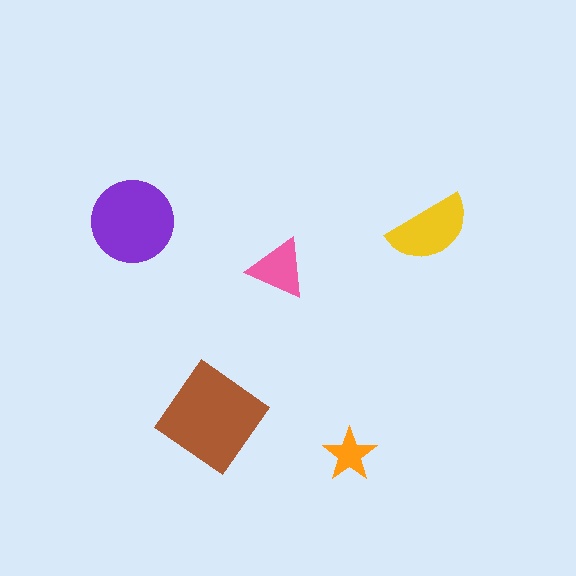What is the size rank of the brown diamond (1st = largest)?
1st.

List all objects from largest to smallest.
The brown diamond, the purple circle, the yellow semicircle, the pink triangle, the orange star.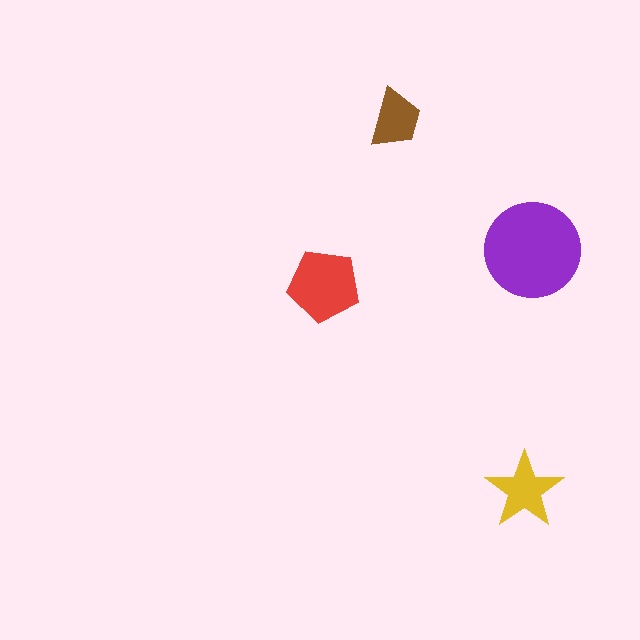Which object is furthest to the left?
The red pentagon is leftmost.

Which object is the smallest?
The brown trapezoid.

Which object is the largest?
The purple circle.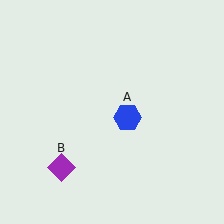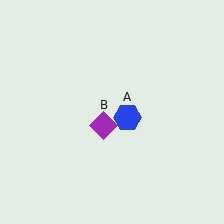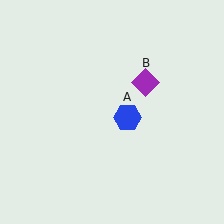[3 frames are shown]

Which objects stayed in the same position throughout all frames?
Blue hexagon (object A) remained stationary.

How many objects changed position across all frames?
1 object changed position: purple diamond (object B).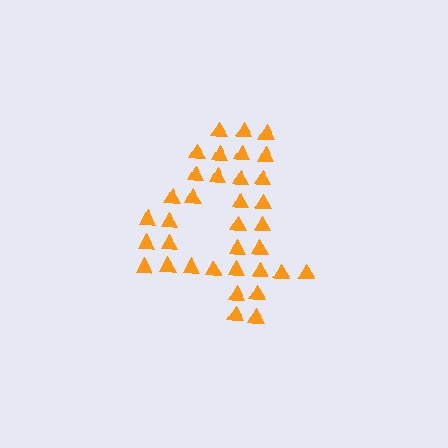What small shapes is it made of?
It is made of small triangles.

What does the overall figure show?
The overall figure shows the digit 4.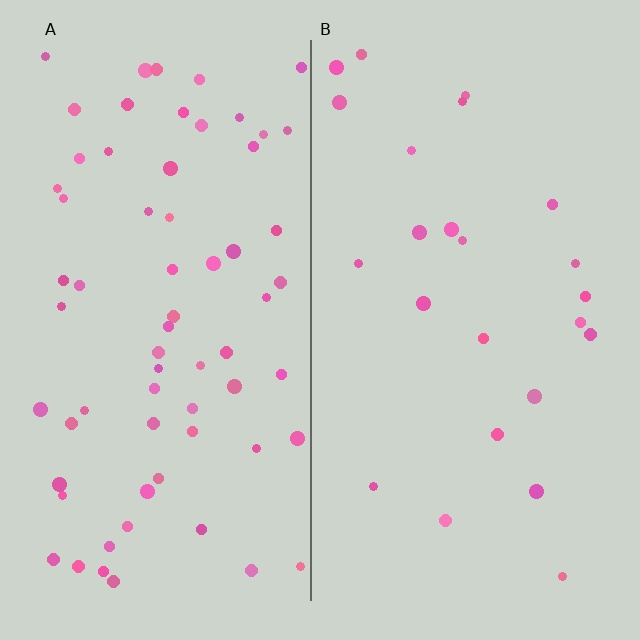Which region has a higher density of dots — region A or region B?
A (the left).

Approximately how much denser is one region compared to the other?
Approximately 2.8× — region A over region B.